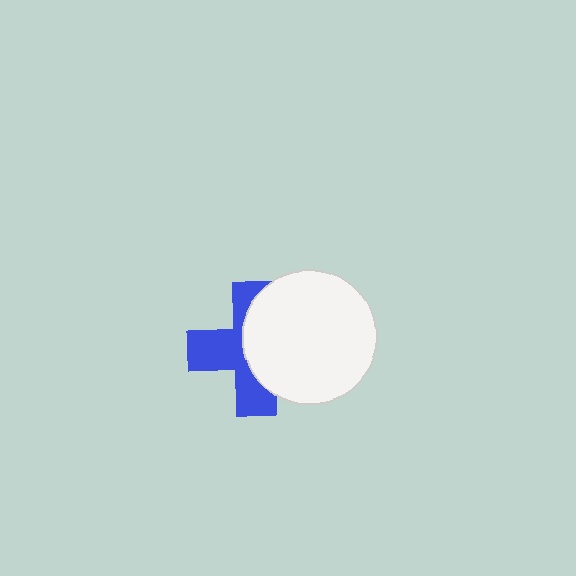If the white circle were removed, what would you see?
You would see the complete blue cross.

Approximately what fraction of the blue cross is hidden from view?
Roughly 49% of the blue cross is hidden behind the white circle.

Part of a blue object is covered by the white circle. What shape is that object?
It is a cross.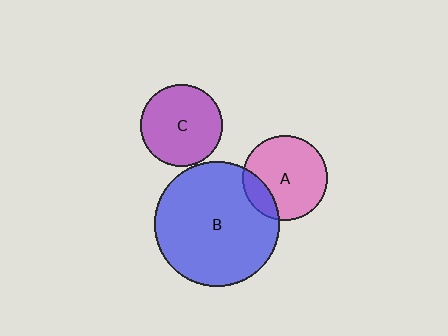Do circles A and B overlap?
Yes.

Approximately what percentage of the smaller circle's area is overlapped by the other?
Approximately 15%.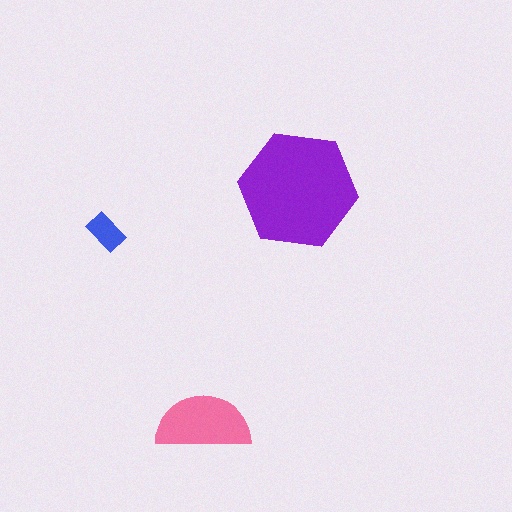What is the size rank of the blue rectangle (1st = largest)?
3rd.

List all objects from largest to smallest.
The purple hexagon, the pink semicircle, the blue rectangle.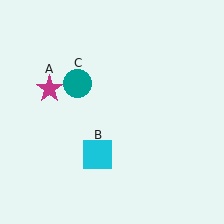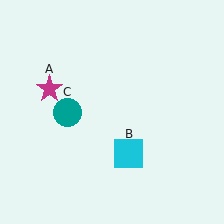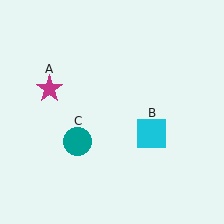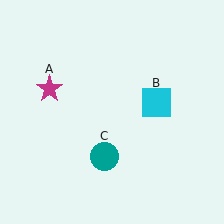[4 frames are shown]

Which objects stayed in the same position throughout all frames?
Magenta star (object A) remained stationary.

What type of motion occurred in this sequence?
The cyan square (object B), teal circle (object C) rotated counterclockwise around the center of the scene.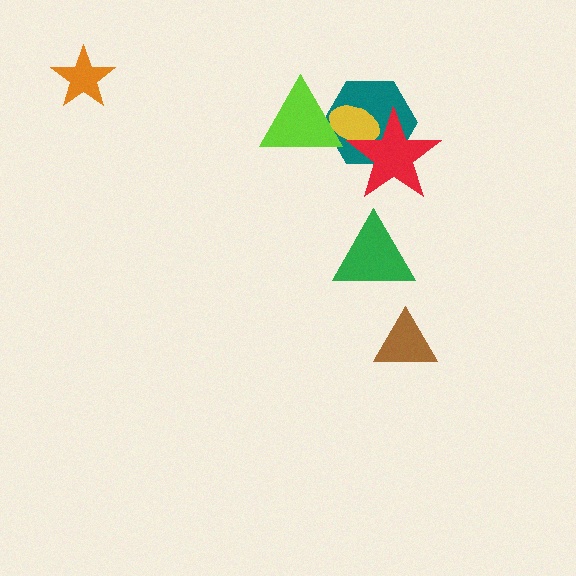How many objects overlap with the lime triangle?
2 objects overlap with the lime triangle.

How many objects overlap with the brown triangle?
0 objects overlap with the brown triangle.